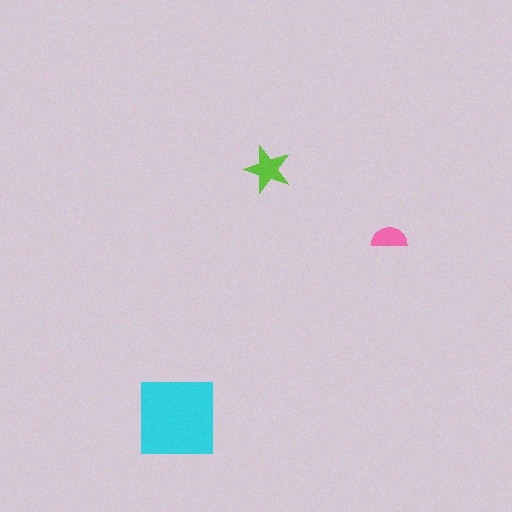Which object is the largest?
The cyan square.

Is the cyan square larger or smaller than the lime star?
Larger.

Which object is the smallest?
The pink semicircle.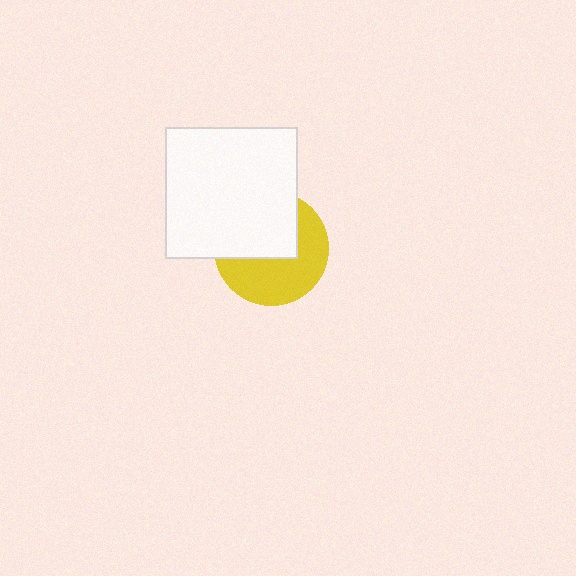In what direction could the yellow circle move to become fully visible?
The yellow circle could move down. That would shift it out from behind the white square entirely.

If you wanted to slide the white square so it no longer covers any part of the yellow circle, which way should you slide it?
Slide it up — that is the most direct way to separate the two shapes.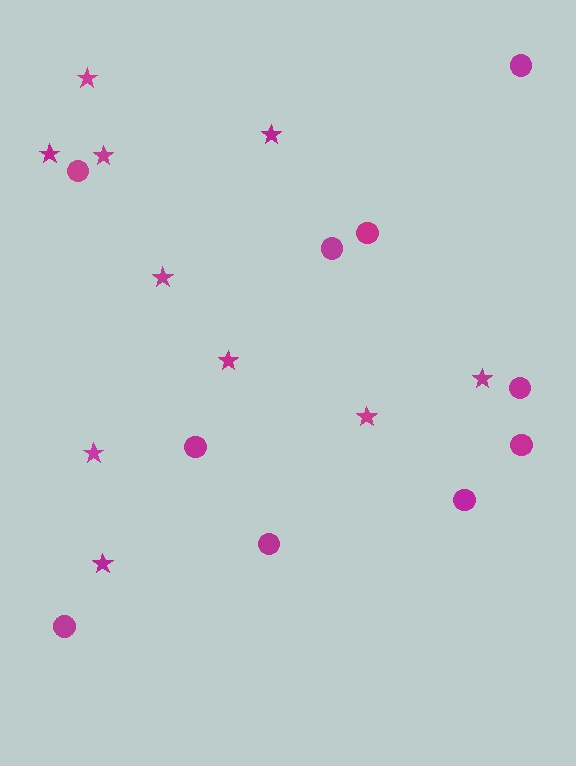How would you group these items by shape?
There are 2 groups: one group of circles (10) and one group of stars (10).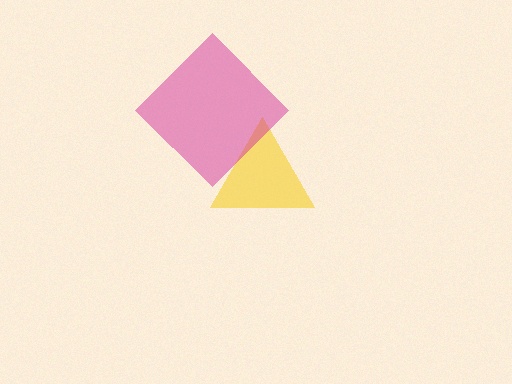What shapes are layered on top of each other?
The layered shapes are: a yellow triangle, a magenta diamond.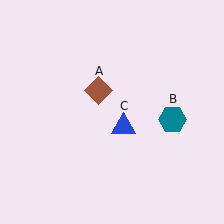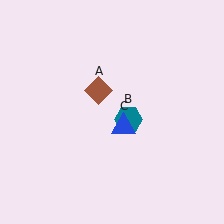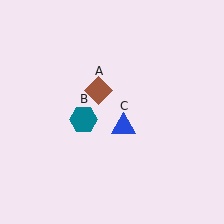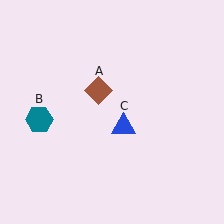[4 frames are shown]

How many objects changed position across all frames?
1 object changed position: teal hexagon (object B).